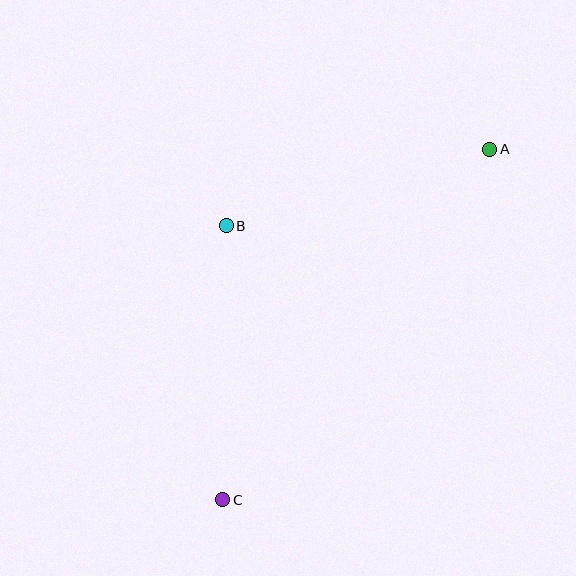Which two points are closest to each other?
Points B and C are closest to each other.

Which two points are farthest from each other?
Points A and C are farthest from each other.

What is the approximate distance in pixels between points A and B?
The distance between A and B is approximately 275 pixels.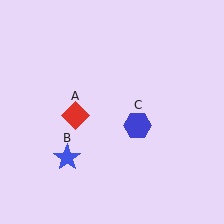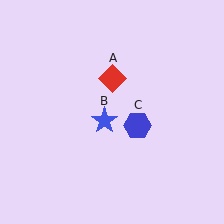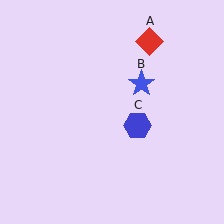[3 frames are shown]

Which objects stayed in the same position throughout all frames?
Blue hexagon (object C) remained stationary.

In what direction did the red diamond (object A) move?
The red diamond (object A) moved up and to the right.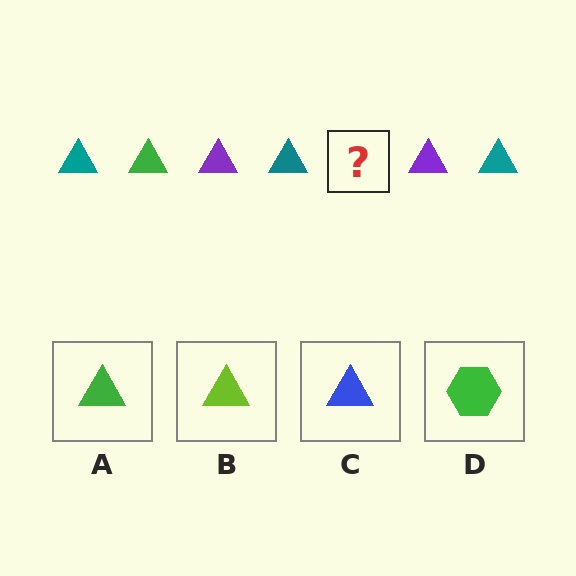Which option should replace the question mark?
Option A.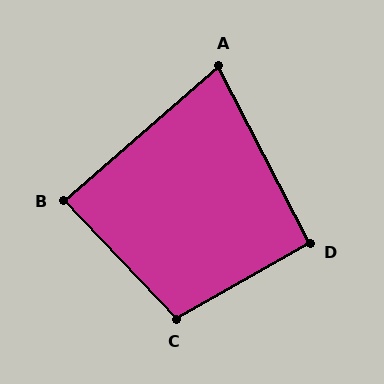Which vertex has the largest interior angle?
C, at approximately 104 degrees.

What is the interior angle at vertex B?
Approximately 87 degrees (approximately right).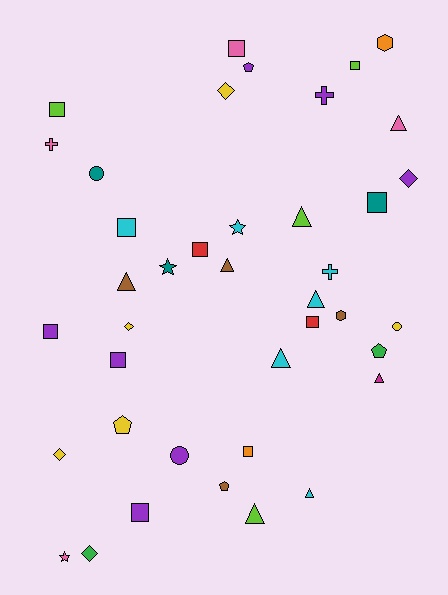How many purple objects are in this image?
There are 7 purple objects.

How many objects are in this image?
There are 40 objects.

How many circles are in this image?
There are 3 circles.